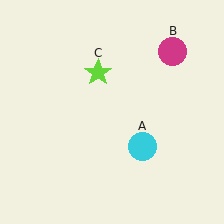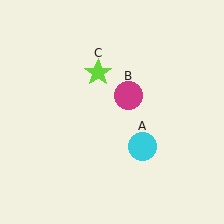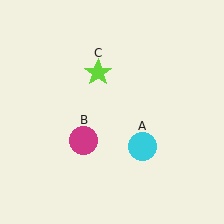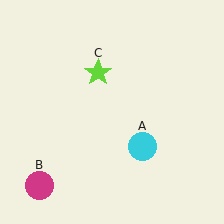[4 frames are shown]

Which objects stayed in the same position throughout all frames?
Cyan circle (object A) and lime star (object C) remained stationary.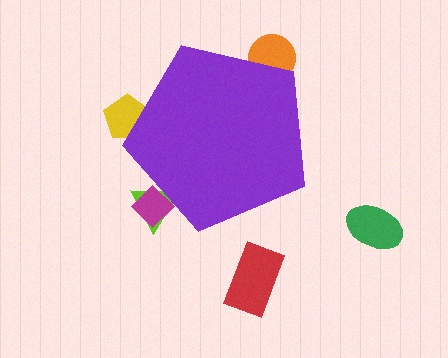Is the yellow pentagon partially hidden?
Yes, the yellow pentagon is partially hidden behind the purple pentagon.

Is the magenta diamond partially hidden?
Yes, the magenta diamond is partially hidden behind the purple pentagon.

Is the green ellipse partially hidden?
No, the green ellipse is fully visible.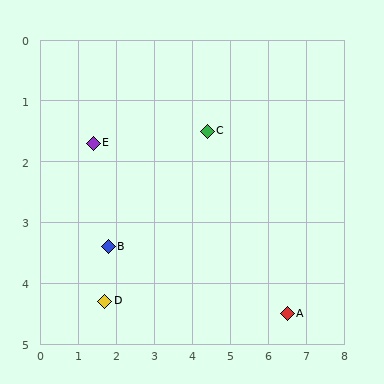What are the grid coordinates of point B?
Point B is at approximately (1.8, 3.4).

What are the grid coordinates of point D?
Point D is at approximately (1.7, 4.3).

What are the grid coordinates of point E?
Point E is at approximately (1.4, 1.7).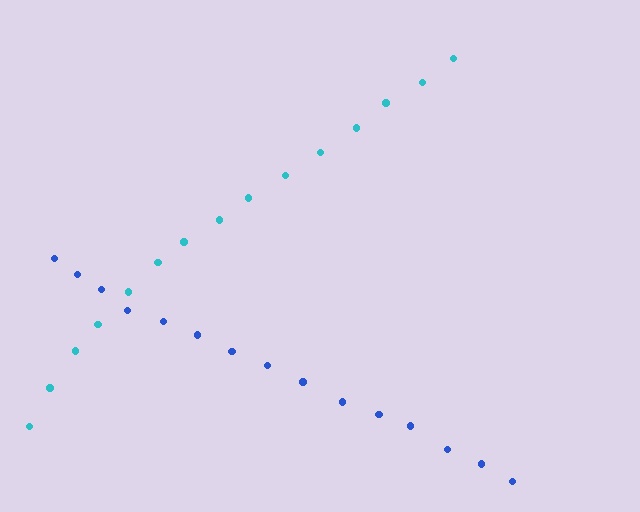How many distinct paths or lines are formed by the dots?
There are 2 distinct paths.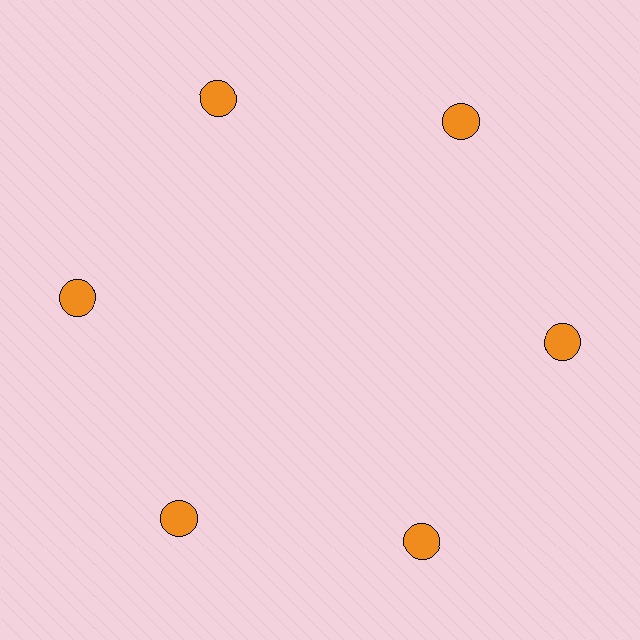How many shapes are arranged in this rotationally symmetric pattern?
There are 6 shapes, arranged in 6 groups of 1.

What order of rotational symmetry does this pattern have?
This pattern has 6-fold rotational symmetry.